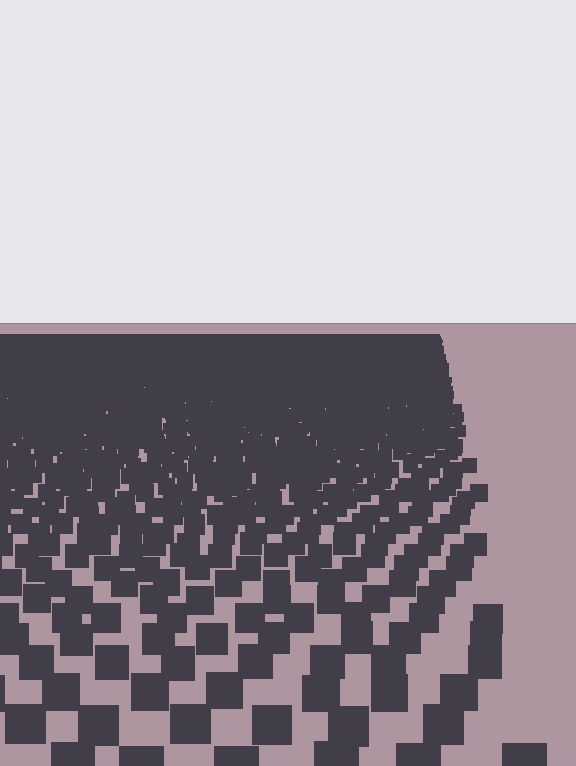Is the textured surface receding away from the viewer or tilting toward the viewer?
The surface is receding away from the viewer. Texture elements get smaller and denser toward the top.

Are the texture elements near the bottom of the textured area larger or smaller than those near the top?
Larger. Near the bottom, elements are closer to the viewer and appear at a bigger on-screen size.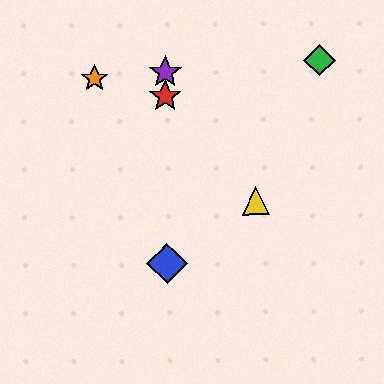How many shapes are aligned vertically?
3 shapes (the red star, the blue diamond, the purple star) are aligned vertically.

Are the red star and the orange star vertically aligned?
No, the red star is at x≈165 and the orange star is at x≈95.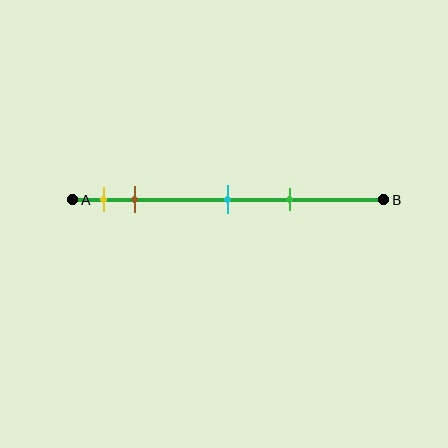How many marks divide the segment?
There are 4 marks dividing the segment.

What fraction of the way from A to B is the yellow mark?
The yellow mark is approximately 10% (0.1) of the way from A to B.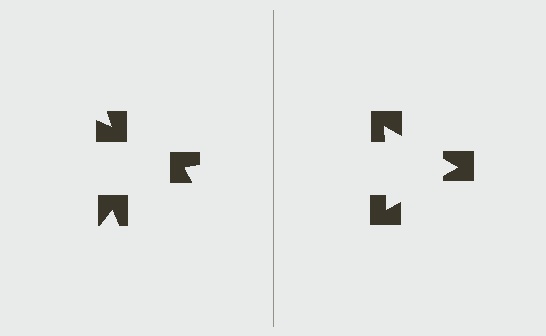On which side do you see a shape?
An illusory triangle appears on the right side. On the left side the wedge cuts are rotated, so no coherent shape forms.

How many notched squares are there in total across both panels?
6 — 3 on each side.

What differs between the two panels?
The notched squares are positioned identically on both sides; only the wedge orientations differ. On the right they align to a triangle; on the left they are misaligned.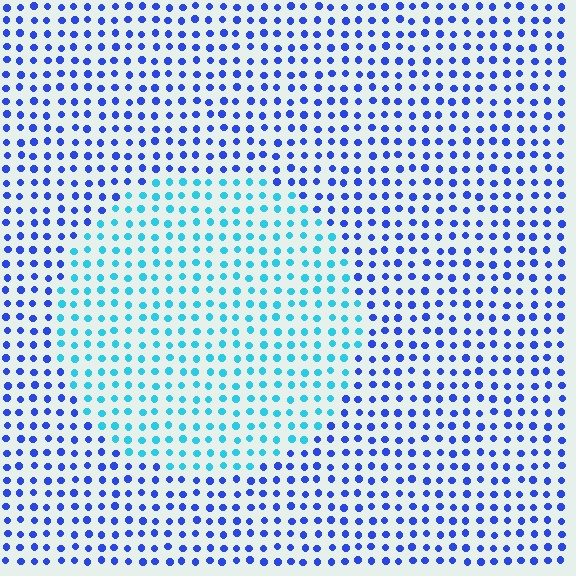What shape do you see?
I see a circle.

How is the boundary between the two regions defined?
The boundary is defined purely by a slight shift in hue (about 43 degrees). Spacing, size, and orientation are identical on both sides.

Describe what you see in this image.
The image is filled with small blue elements in a uniform arrangement. A circle-shaped region is visible where the elements are tinted to a slightly different hue, forming a subtle color boundary.